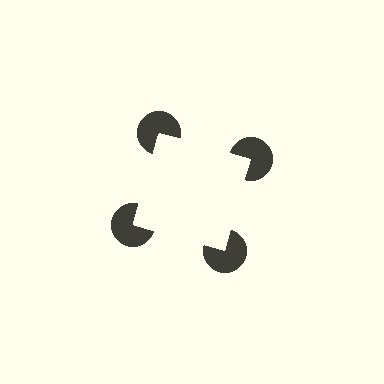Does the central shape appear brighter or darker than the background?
It typically appears slightly brighter than the background, even though no actual brightness change is drawn.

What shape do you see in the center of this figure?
An illusory square — its edges are inferred from the aligned wedge cuts in the pac-man discs, not physically drawn.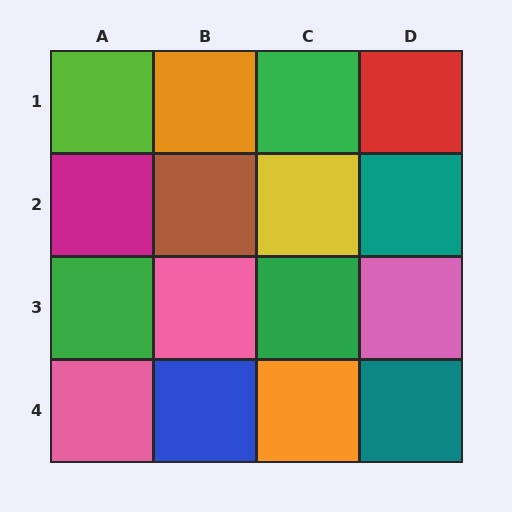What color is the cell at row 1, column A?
Lime.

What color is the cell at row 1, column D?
Red.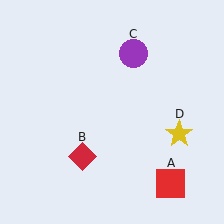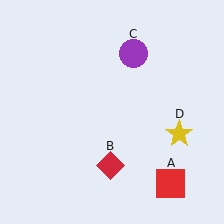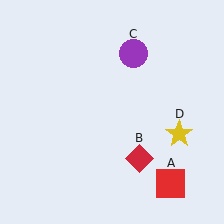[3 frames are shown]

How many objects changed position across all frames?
1 object changed position: red diamond (object B).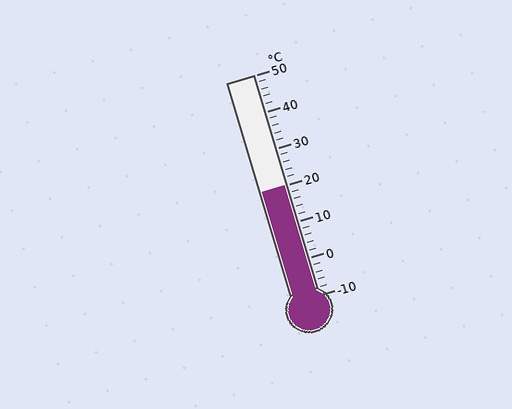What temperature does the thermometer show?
The thermometer shows approximately 20°C.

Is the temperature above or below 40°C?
The temperature is below 40°C.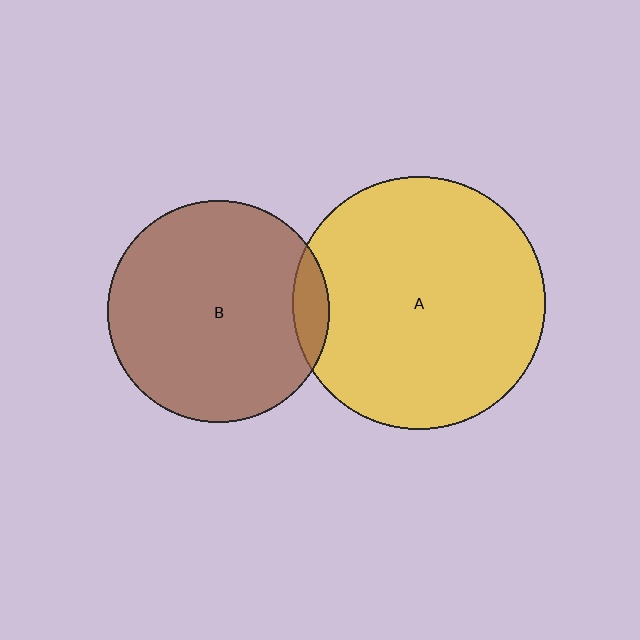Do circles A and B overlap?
Yes.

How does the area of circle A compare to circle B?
Approximately 1.3 times.